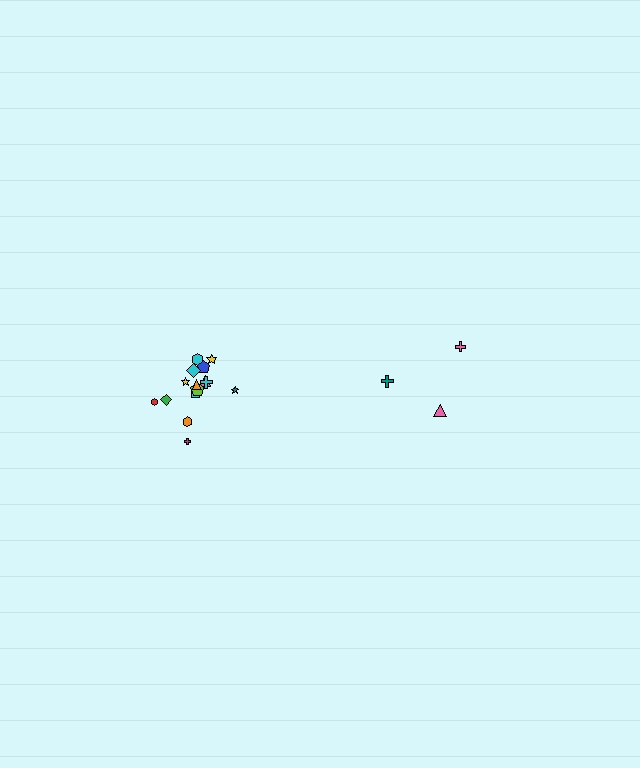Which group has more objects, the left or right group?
The left group.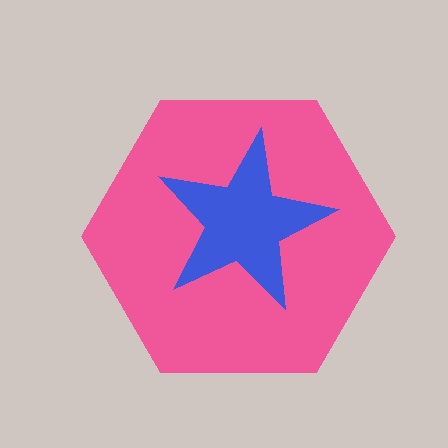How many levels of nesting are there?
2.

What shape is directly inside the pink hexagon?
The blue star.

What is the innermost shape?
The blue star.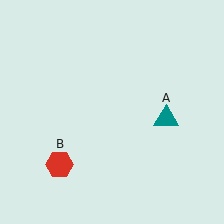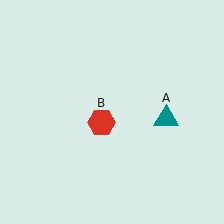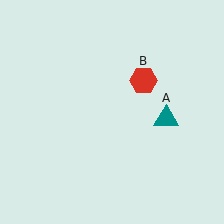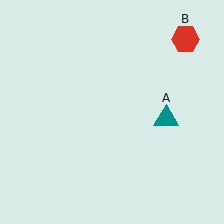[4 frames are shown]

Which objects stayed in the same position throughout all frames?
Teal triangle (object A) remained stationary.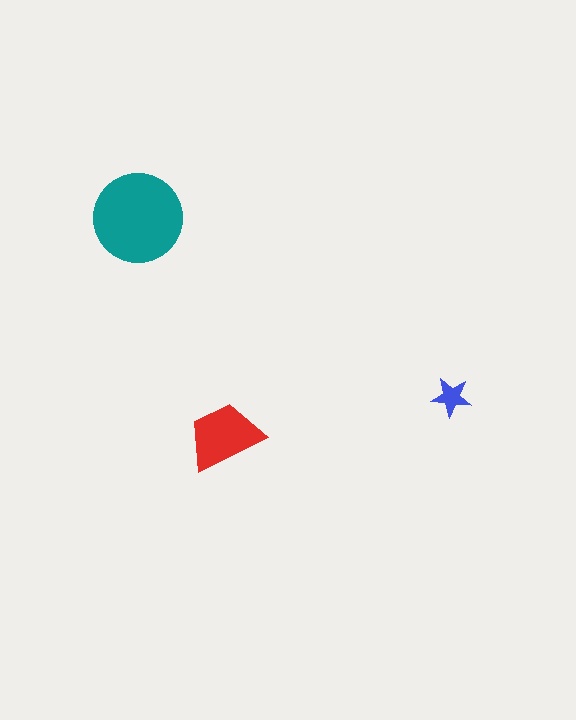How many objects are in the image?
There are 3 objects in the image.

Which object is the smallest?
The blue star.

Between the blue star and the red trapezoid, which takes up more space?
The red trapezoid.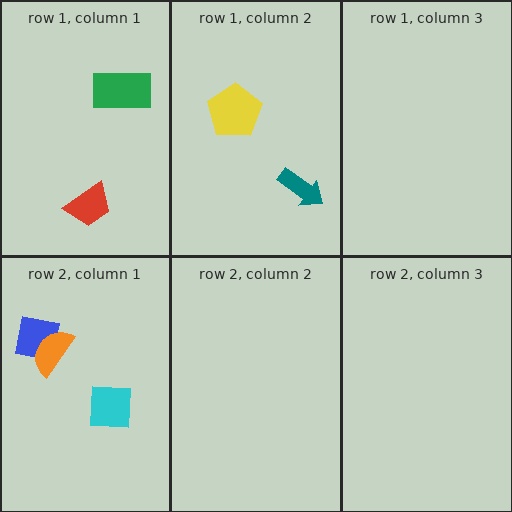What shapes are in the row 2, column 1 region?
The blue square, the cyan square, the orange semicircle.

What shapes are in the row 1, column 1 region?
The red trapezoid, the green rectangle.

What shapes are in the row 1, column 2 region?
The yellow pentagon, the teal arrow.